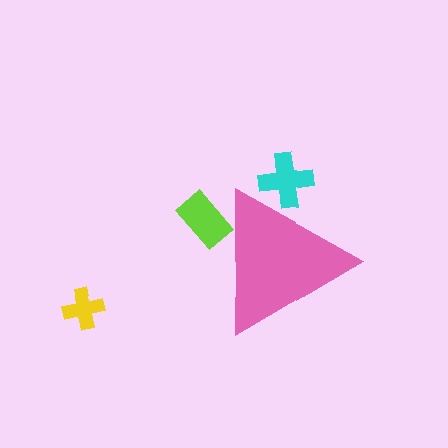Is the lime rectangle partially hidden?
Yes, the lime rectangle is partially hidden behind the pink triangle.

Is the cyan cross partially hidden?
Yes, the cyan cross is partially hidden behind the pink triangle.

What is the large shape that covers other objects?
A pink triangle.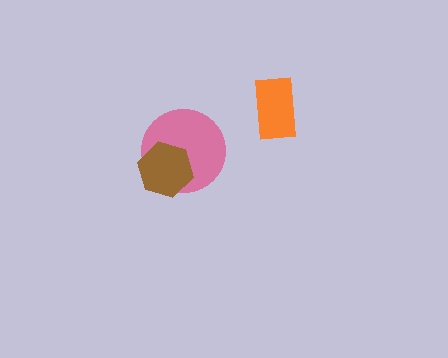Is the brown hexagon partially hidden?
No, no other shape covers it.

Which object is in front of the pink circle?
The brown hexagon is in front of the pink circle.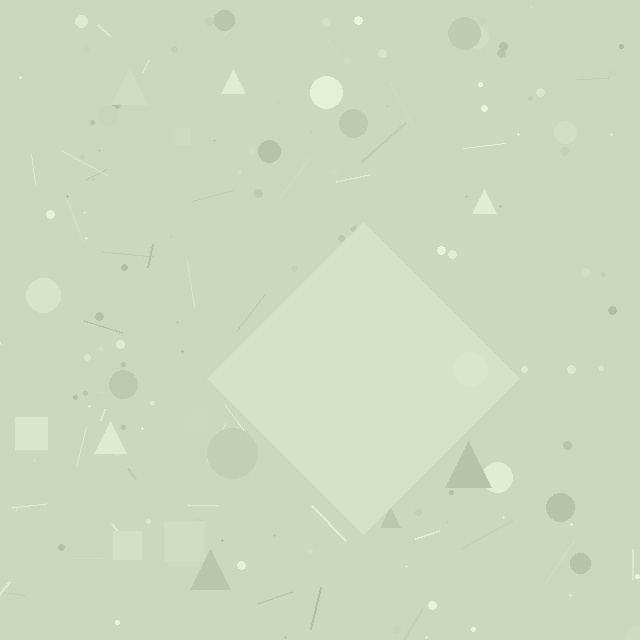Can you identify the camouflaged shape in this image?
The camouflaged shape is a diamond.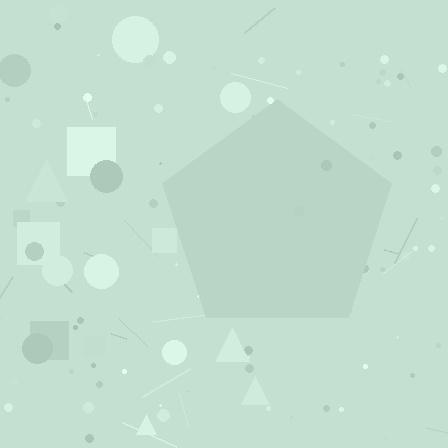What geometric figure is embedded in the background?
A pentagon is embedded in the background.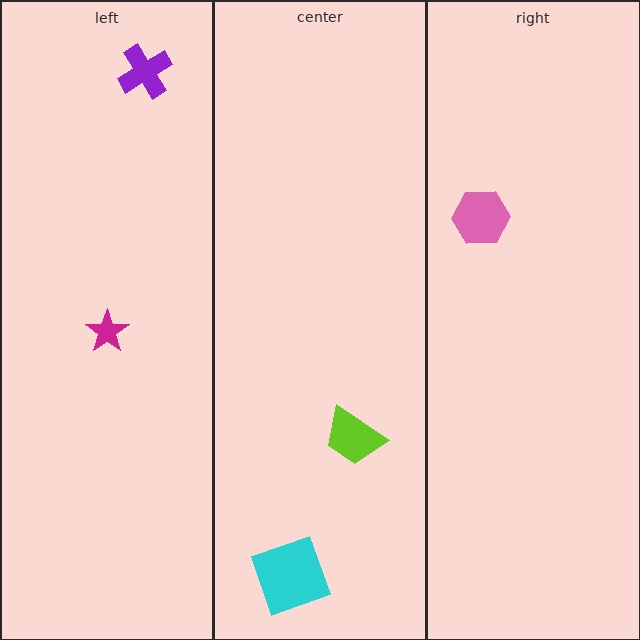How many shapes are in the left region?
2.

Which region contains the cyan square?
The center region.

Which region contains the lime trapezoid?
The center region.